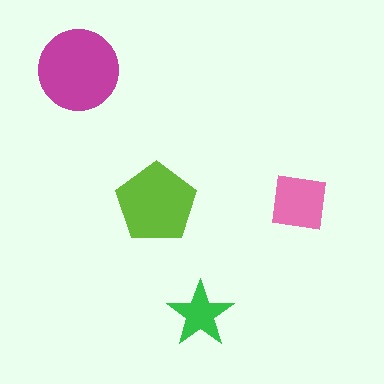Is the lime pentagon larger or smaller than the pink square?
Larger.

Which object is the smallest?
The green star.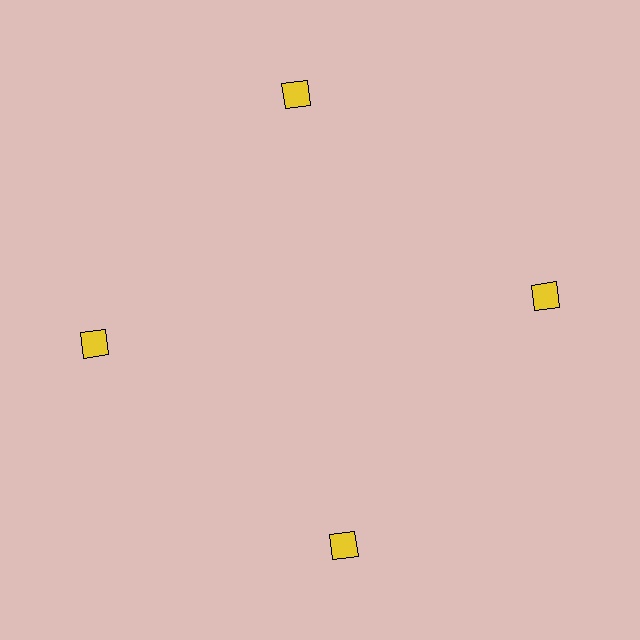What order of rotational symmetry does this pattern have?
This pattern has 4-fold rotational symmetry.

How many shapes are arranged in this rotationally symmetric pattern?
There are 4 shapes, arranged in 4 groups of 1.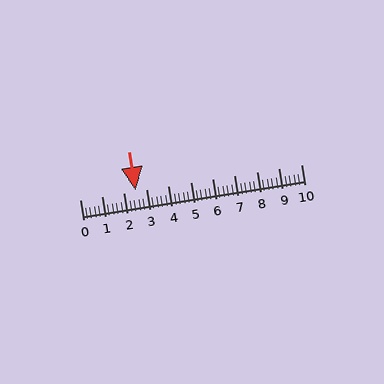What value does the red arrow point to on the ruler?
The red arrow points to approximately 2.5.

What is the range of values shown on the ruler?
The ruler shows values from 0 to 10.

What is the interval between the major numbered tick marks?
The major tick marks are spaced 1 units apart.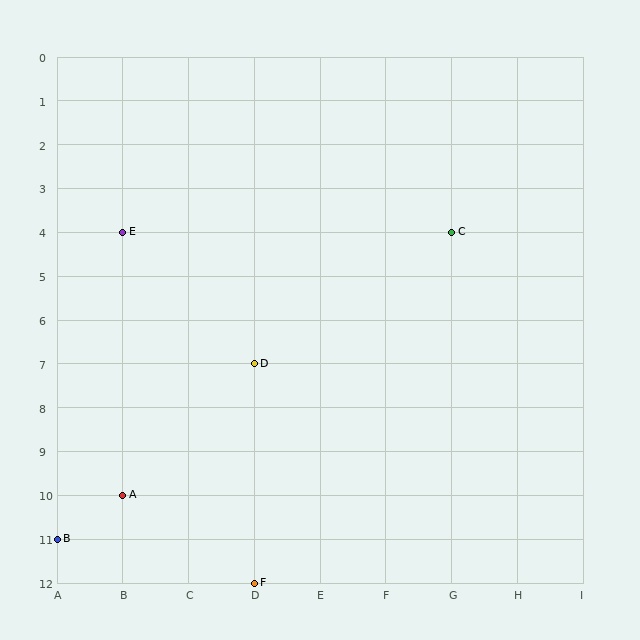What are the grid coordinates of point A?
Point A is at grid coordinates (B, 10).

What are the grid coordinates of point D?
Point D is at grid coordinates (D, 7).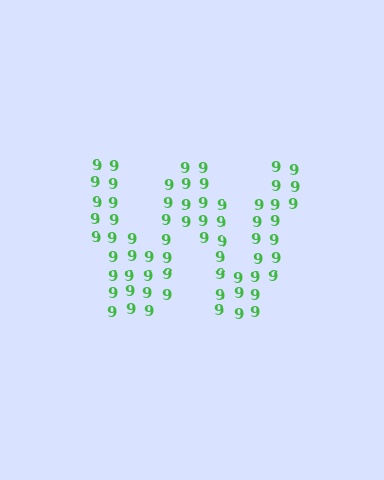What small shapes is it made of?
It is made of small digit 9's.